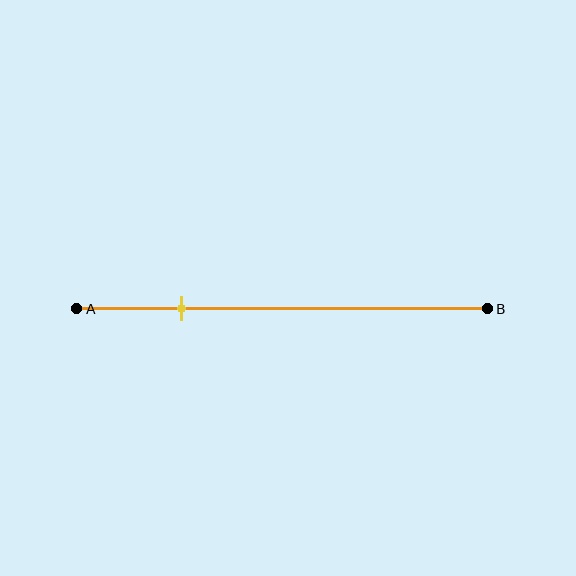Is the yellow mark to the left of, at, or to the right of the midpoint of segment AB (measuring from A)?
The yellow mark is to the left of the midpoint of segment AB.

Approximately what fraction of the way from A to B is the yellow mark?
The yellow mark is approximately 25% of the way from A to B.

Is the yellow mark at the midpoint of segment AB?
No, the mark is at about 25% from A, not at the 50% midpoint.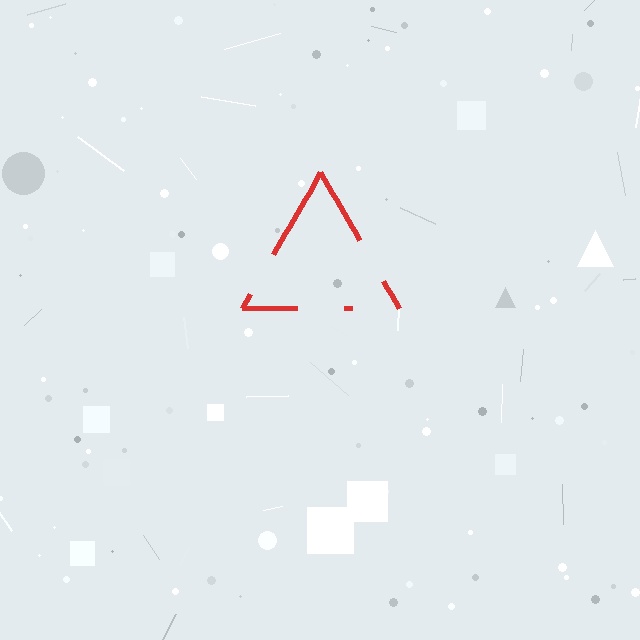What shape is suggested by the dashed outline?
The dashed outline suggests a triangle.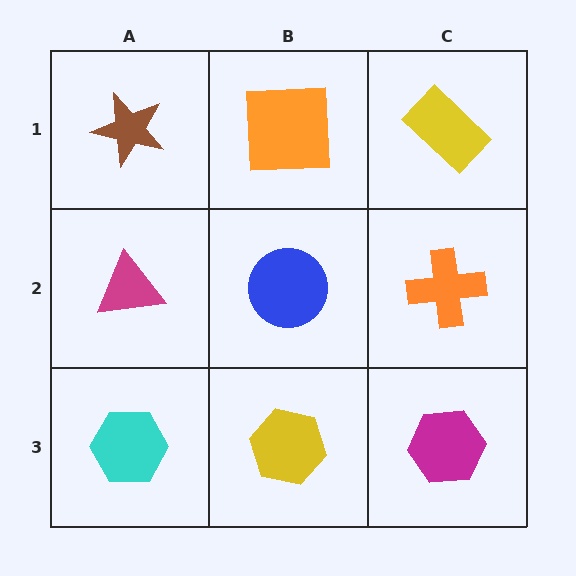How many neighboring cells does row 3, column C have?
2.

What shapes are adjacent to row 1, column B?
A blue circle (row 2, column B), a brown star (row 1, column A), a yellow rectangle (row 1, column C).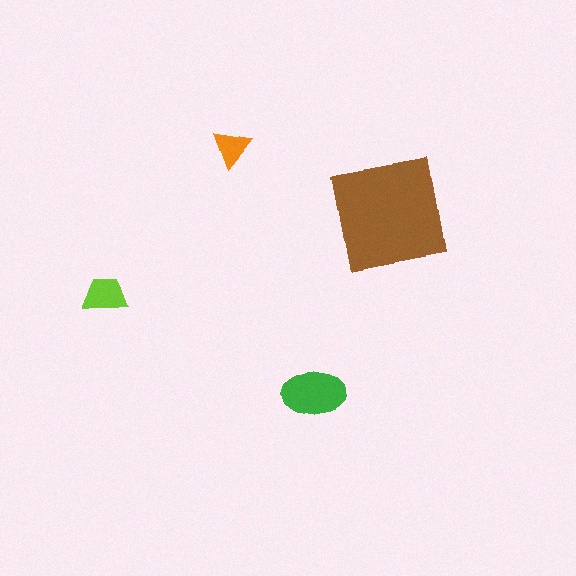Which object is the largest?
The brown square.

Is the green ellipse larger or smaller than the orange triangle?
Larger.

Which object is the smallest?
The orange triangle.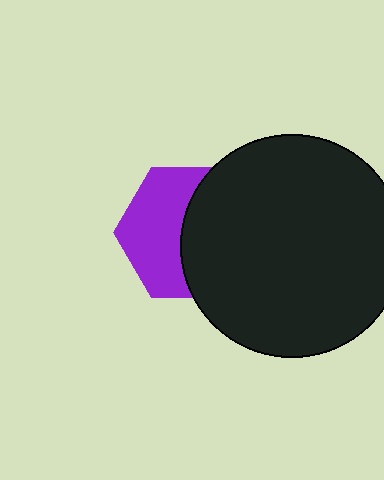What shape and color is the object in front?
The object in front is a black circle.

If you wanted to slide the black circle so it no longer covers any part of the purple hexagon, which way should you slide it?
Slide it right — that is the most direct way to separate the two shapes.